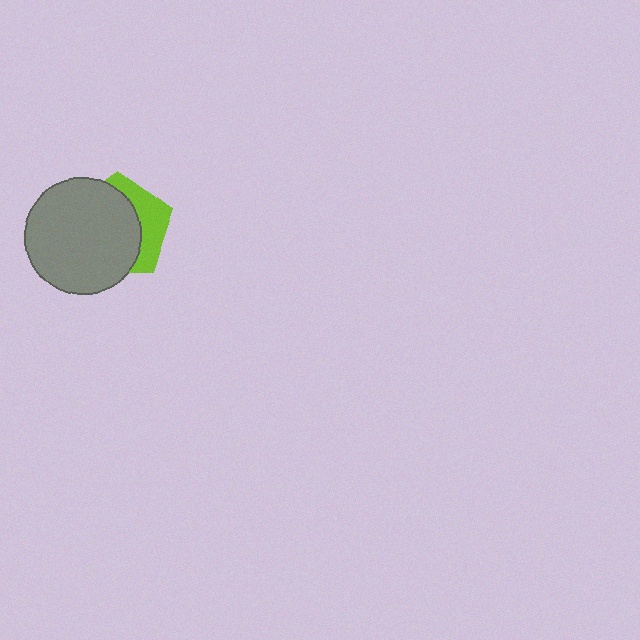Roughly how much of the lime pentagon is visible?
A small part of it is visible (roughly 33%).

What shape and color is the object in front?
The object in front is a gray circle.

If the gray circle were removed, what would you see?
You would see the complete lime pentagon.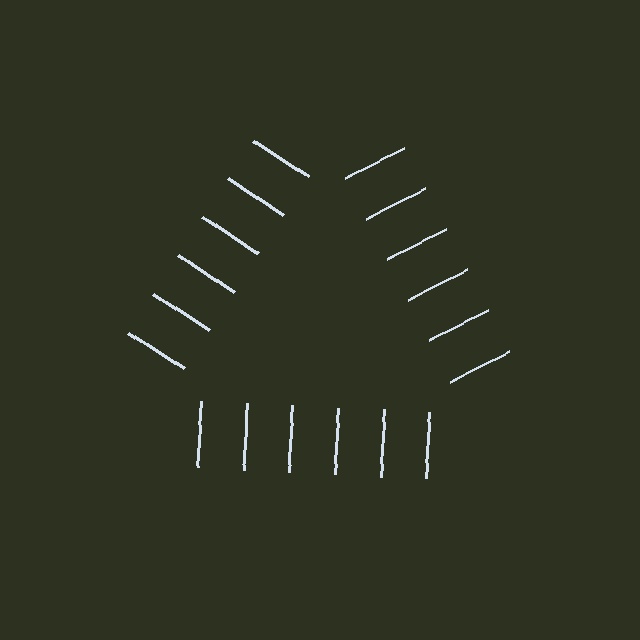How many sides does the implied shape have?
3 sides — the line-ends trace a triangle.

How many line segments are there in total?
18 — 6 along each of the 3 edges.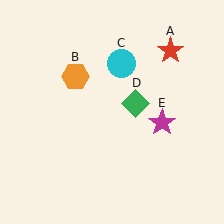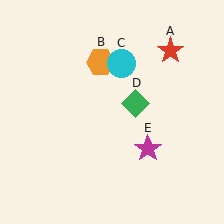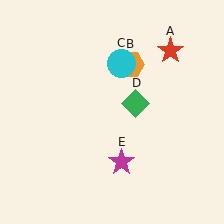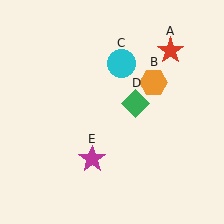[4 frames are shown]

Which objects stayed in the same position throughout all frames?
Red star (object A) and cyan circle (object C) and green diamond (object D) remained stationary.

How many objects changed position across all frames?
2 objects changed position: orange hexagon (object B), magenta star (object E).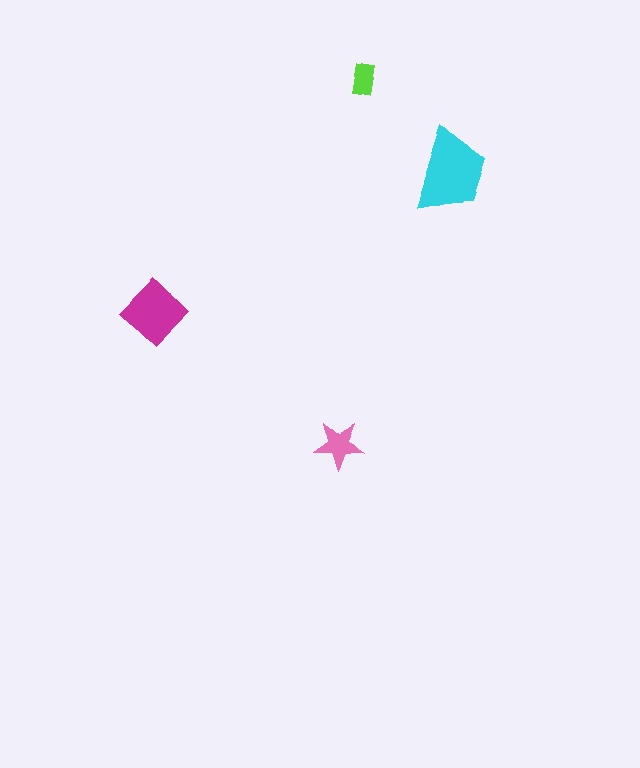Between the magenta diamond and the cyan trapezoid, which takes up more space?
The cyan trapezoid.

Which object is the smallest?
The lime rectangle.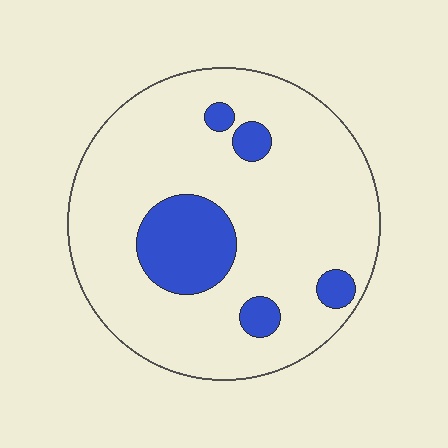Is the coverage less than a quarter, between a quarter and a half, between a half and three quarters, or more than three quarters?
Less than a quarter.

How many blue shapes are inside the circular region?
5.